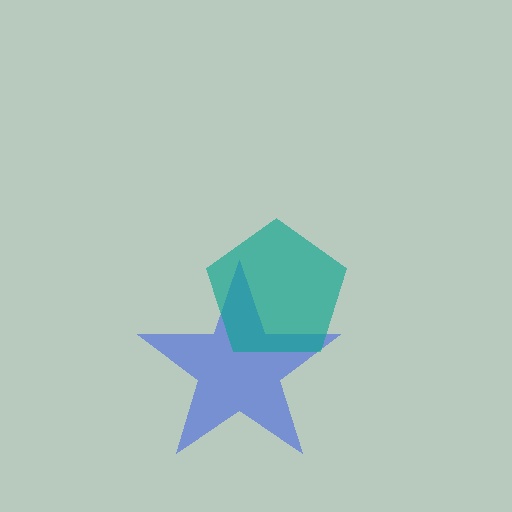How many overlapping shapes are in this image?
There are 2 overlapping shapes in the image.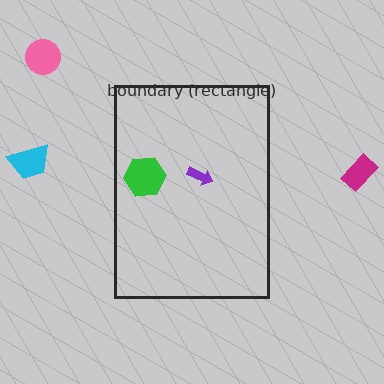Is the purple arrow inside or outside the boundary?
Inside.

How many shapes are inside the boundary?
2 inside, 3 outside.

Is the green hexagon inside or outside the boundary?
Inside.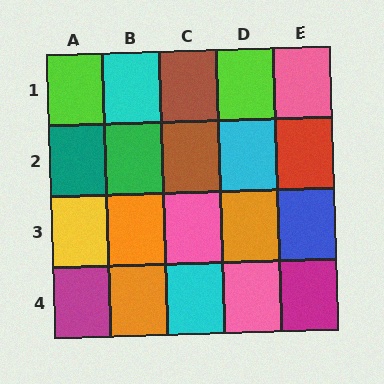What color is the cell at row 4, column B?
Orange.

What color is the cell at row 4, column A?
Magenta.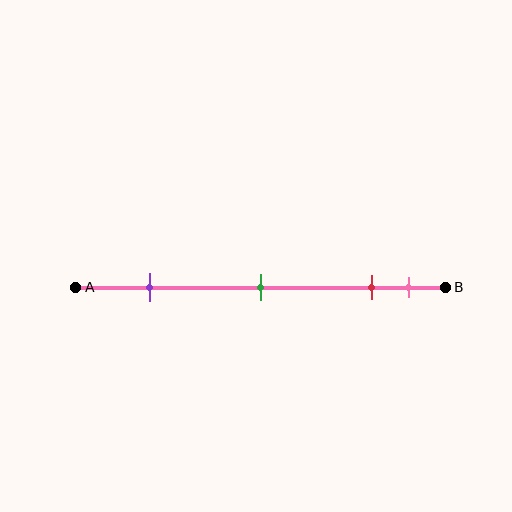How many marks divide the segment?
There are 4 marks dividing the segment.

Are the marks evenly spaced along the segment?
No, the marks are not evenly spaced.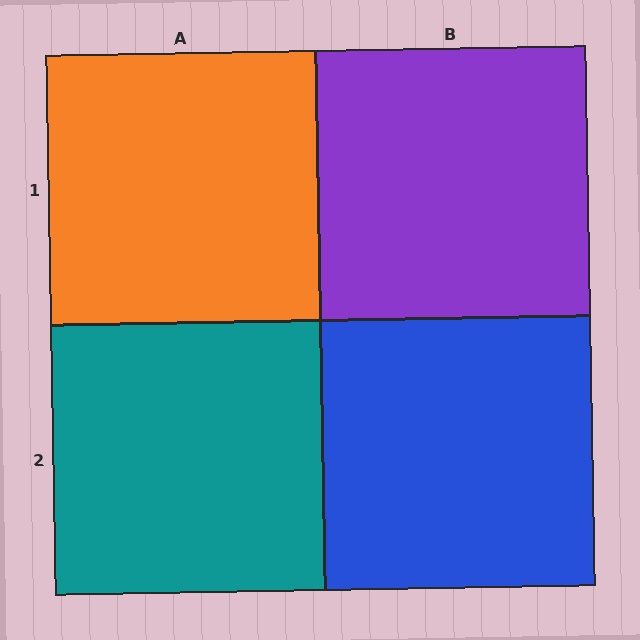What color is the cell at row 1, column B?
Purple.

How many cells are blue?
1 cell is blue.